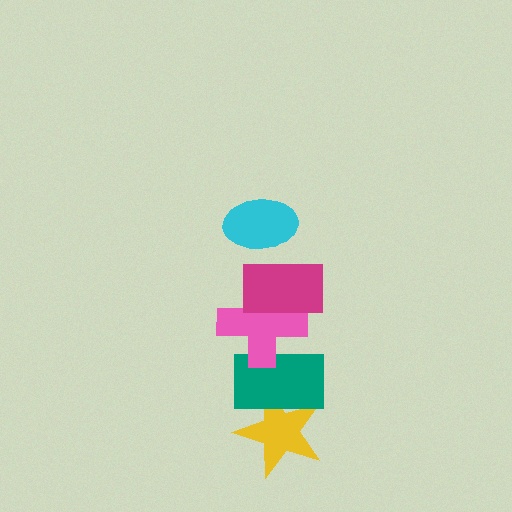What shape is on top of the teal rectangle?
The pink cross is on top of the teal rectangle.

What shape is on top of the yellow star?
The teal rectangle is on top of the yellow star.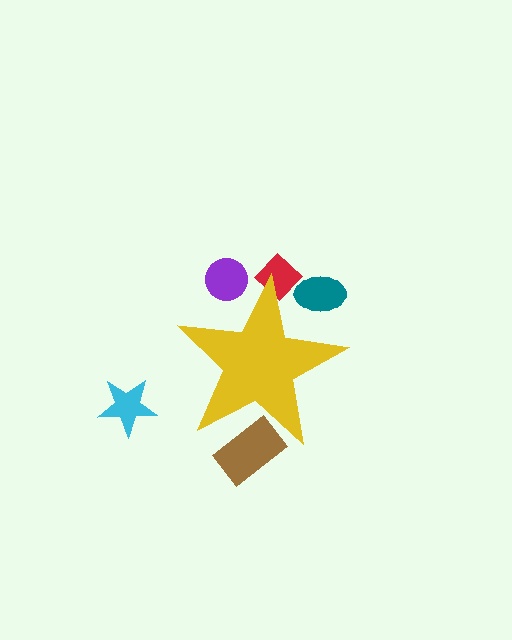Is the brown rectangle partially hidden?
Yes, the brown rectangle is partially hidden behind the yellow star.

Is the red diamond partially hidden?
Yes, the red diamond is partially hidden behind the yellow star.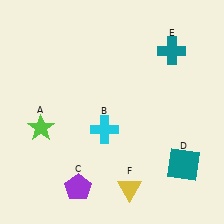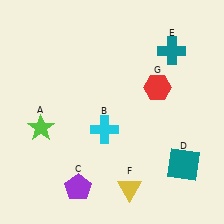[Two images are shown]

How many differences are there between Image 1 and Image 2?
There is 1 difference between the two images.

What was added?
A red hexagon (G) was added in Image 2.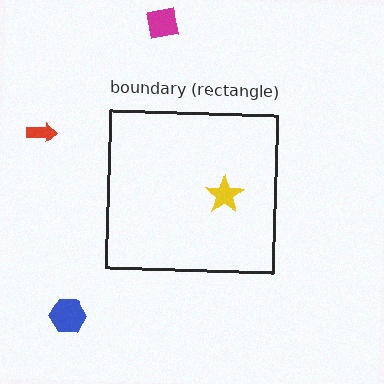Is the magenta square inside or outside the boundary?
Outside.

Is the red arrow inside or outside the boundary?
Outside.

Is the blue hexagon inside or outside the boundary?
Outside.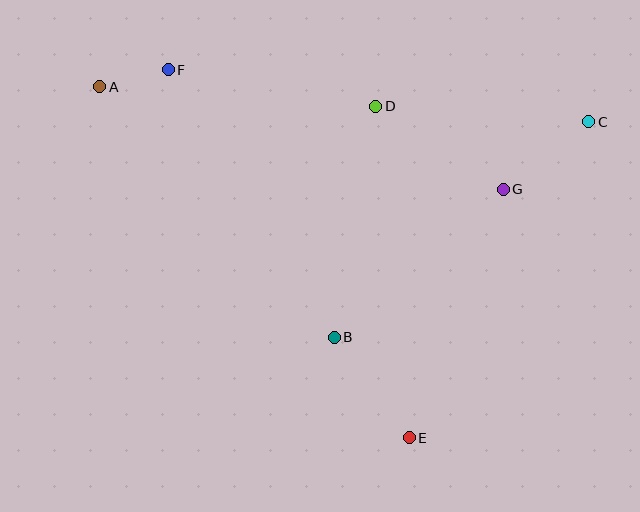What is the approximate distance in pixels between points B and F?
The distance between B and F is approximately 315 pixels.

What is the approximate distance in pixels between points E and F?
The distance between E and F is approximately 440 pixels.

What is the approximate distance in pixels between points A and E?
The distance between A and E is approximately 468 pixels.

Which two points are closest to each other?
Points A and F are closest to each other.